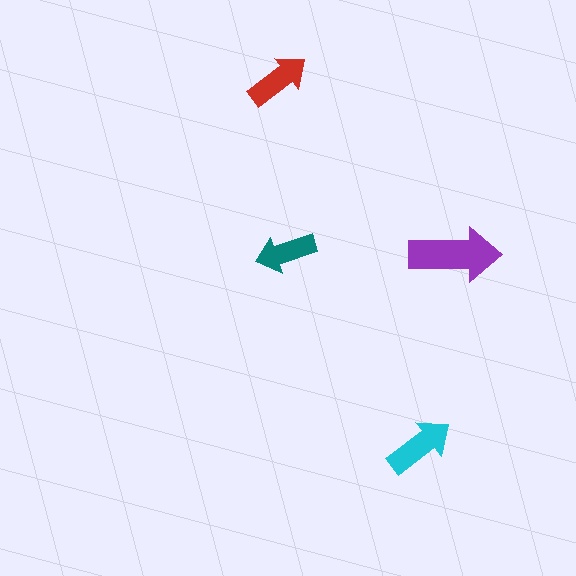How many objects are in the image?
There are 4 objects in the image.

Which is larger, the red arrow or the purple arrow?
The purple one.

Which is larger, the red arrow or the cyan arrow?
The cyan one.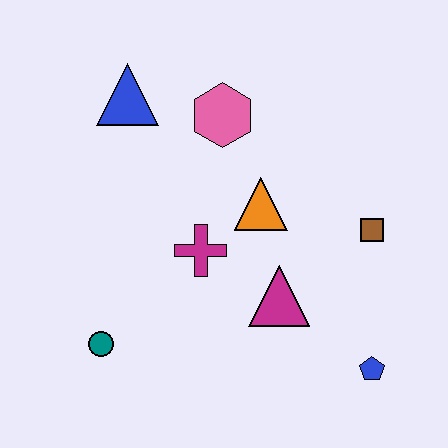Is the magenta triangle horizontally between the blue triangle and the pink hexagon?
No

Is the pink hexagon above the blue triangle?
No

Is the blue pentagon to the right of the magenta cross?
Yes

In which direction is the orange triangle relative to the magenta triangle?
The orange triangle is above the magenta triangle.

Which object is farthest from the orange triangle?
The teal circle is farthest from the orange triangle.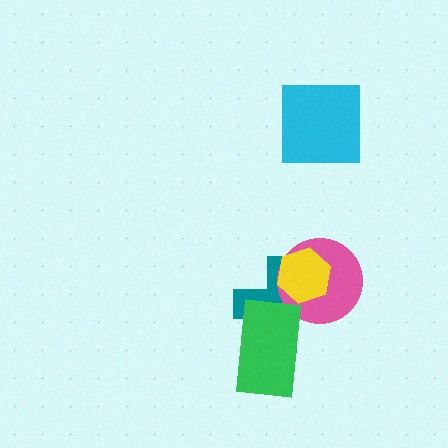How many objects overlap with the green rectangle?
1 object overlaps with the green rectangle.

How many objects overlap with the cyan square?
0 objects overlap with the cyan square.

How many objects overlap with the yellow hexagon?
2 objects overlap with the yellow hexagon.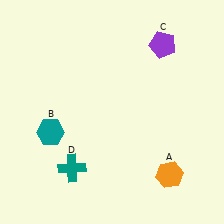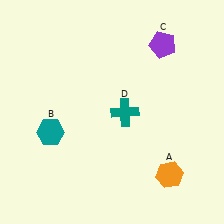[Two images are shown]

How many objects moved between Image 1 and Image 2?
1 object moved between the two images.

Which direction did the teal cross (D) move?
The teal cross (D) moved up.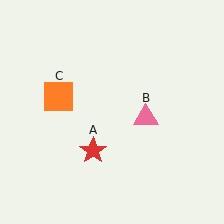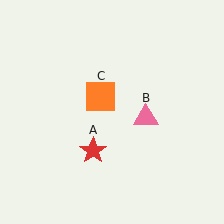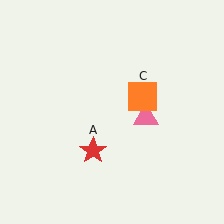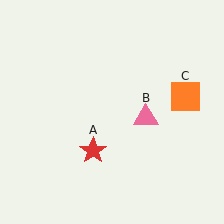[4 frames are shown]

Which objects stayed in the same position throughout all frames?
Red star (object A) and pink triangle (object B) remained stationary.